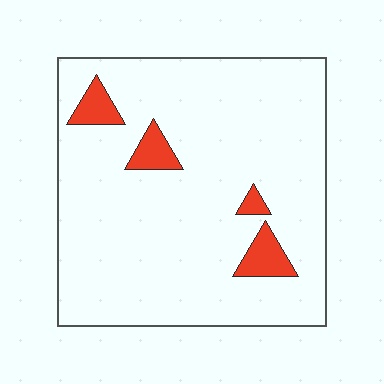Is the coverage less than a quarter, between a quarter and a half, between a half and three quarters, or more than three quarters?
Less than a quarter.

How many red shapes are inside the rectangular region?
4.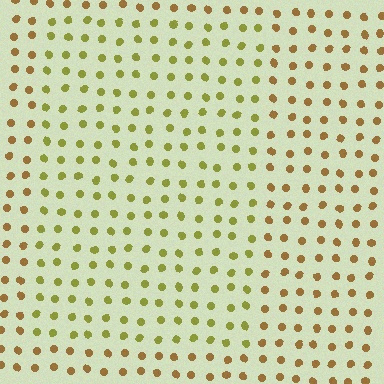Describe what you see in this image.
The image is filled with small brown elements in a uniform arrangement. A rectangle-shaped region is visible where the elements are tinted to a slightly different hue, forming a subtle color boundary.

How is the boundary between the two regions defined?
The boundary is defined purely by a slight shift in hue (about 34 degrees). Spacing, size, and orientation are identical on both sides.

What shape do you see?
I see a rectangle.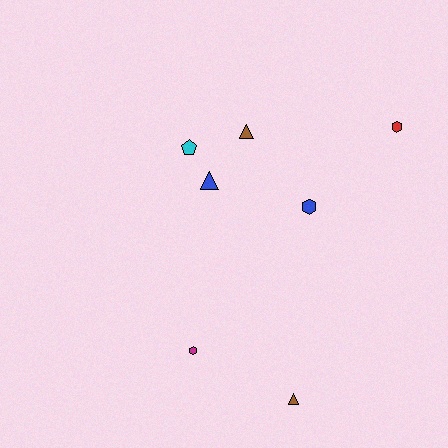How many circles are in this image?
There are no circles.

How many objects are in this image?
There are 7 objects.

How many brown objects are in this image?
There are 2 brown objects.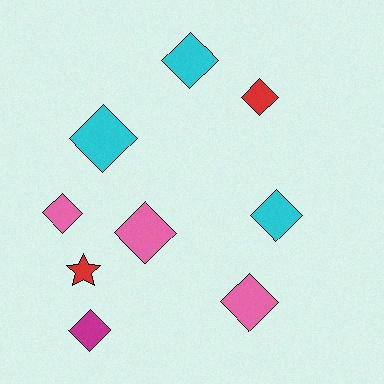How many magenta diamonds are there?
There is 1 magenta diamond.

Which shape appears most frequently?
Diamond, with 8 objects.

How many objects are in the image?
There are 9 objects.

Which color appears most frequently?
Cyan, with 3 objects.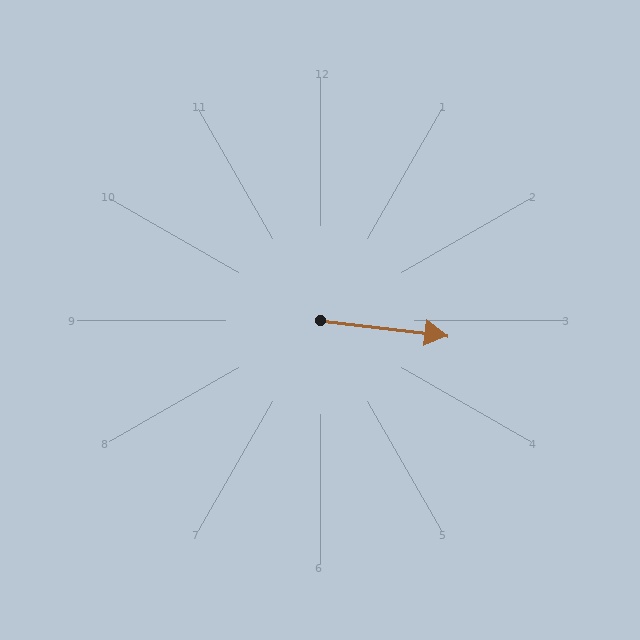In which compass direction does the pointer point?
East.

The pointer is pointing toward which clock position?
Roughly 3 o'clock.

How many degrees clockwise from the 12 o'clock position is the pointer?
Approximately 97 degrees.